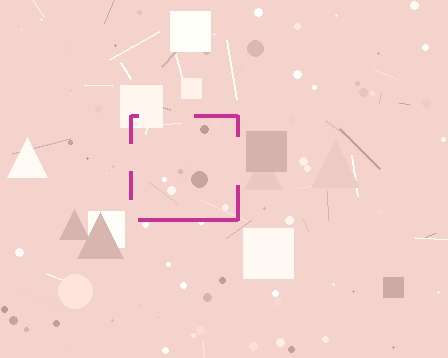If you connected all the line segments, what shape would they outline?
They would outline a square.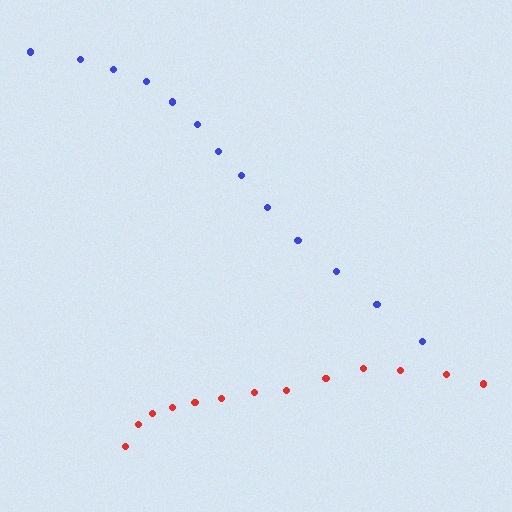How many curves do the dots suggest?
There are 2 distinct paths.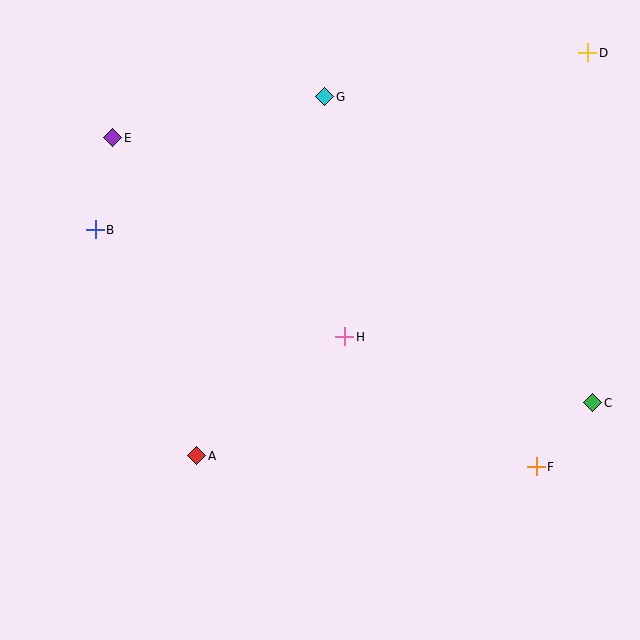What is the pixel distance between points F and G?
The distance between F and G is 426 pixels.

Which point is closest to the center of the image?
Point H at (345, 337) is closest to the center.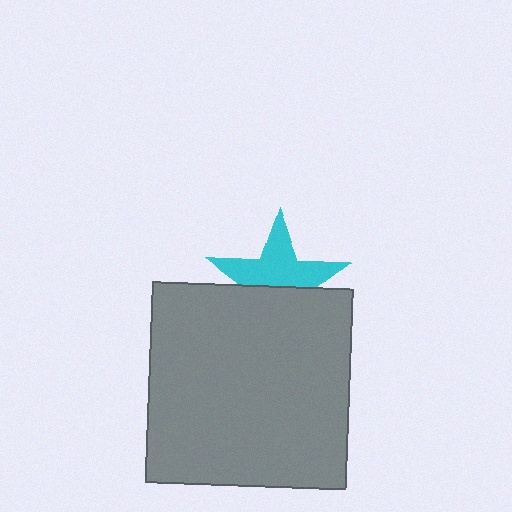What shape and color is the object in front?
The object in front is a gray square.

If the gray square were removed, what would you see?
You would see the complete cyan star.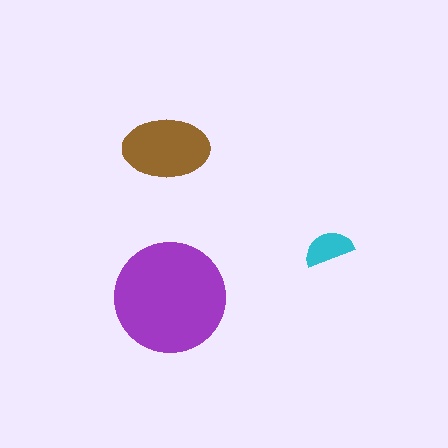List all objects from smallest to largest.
The cyan semicircle, the brown ellipse, the purple circle.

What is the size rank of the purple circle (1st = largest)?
1st.